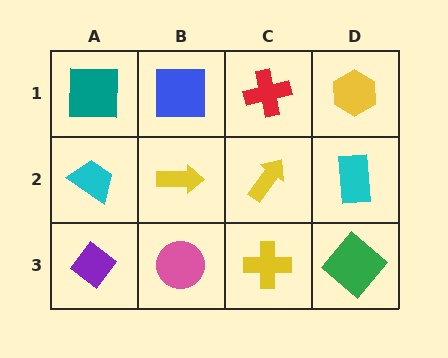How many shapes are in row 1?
4 shapes.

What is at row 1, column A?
A teal square.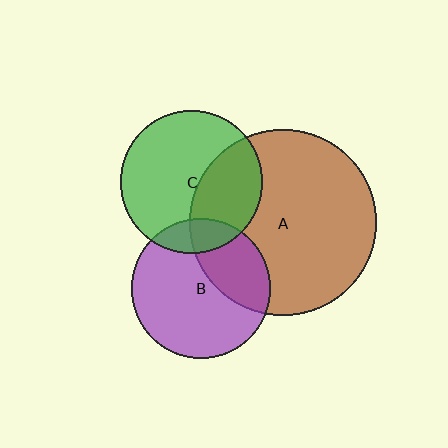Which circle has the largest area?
Circle A (brown).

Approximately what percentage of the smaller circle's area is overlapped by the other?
Approximately 30%.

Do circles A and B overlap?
Yes.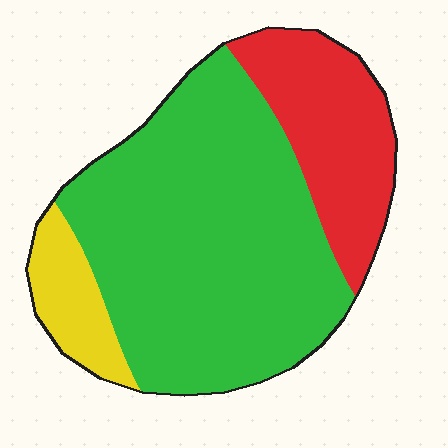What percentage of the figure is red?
Red takes up less than a quarter of the figure.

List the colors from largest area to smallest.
From largest to smallest: green, red, yellow.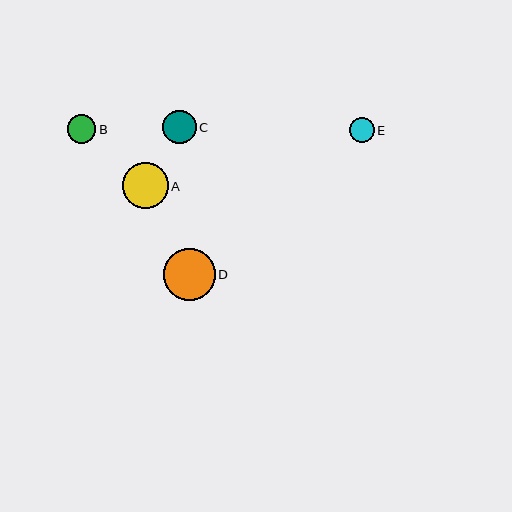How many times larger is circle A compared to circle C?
Circle A is approximately 1.4 times the size of circle C.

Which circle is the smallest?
Circle E is the smallest with a size of approximately 25 pixels.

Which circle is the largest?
Circle D is the largest with a size of approximately 52 pixels.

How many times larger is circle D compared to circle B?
Circle D is approximately 1.8 times the size of circle B.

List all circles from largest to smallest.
From largest to smallest: D, A, C, B, E.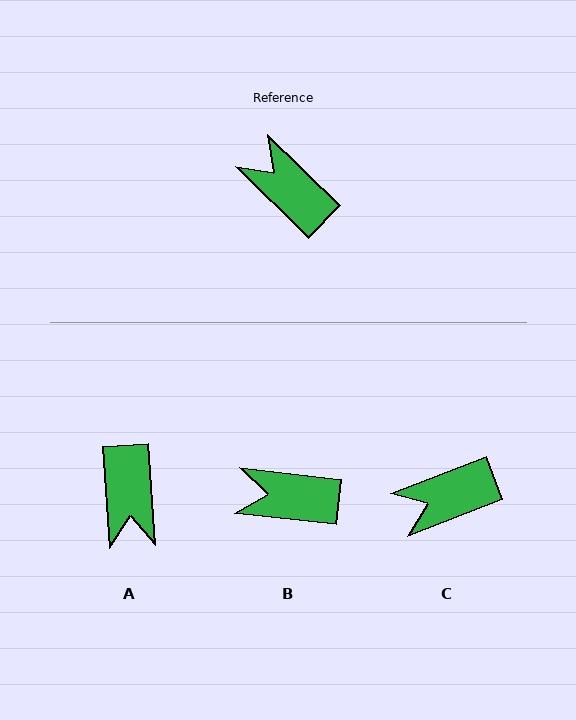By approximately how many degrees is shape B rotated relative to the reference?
Approximately 38 degrees counter-clockwise.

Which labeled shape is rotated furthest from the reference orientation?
A, about 138 degrees away.